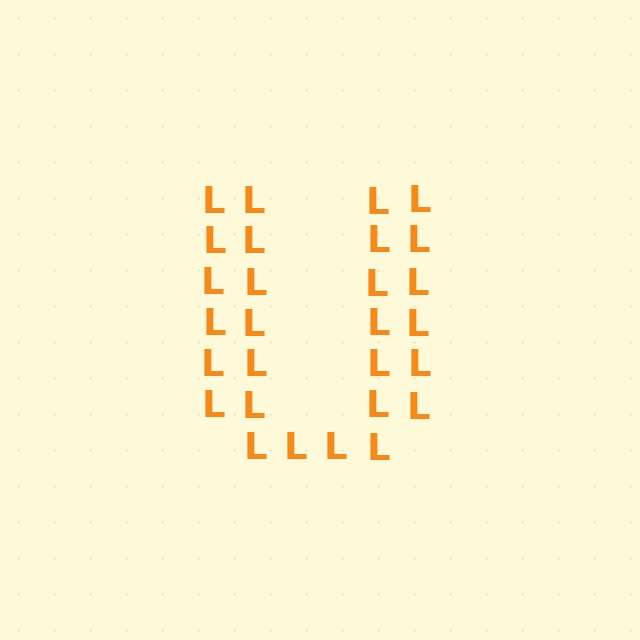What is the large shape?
The large shape is the letter U.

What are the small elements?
The small elements are letter L's.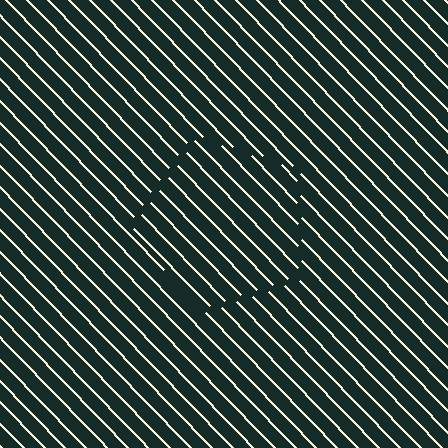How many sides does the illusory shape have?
5 sides — the line-ends trace a pentagon.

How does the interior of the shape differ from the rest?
The interior of the shape contains the same grating, shifted by half a period — the contour is defined by the phase discontinuity where line-ends from the inner and outer gratings abut.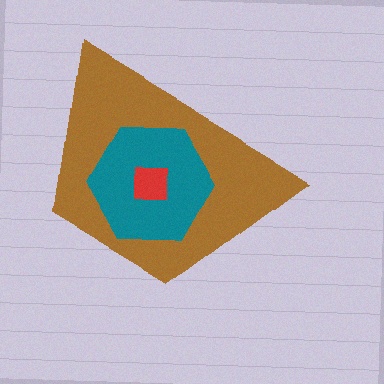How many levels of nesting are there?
3.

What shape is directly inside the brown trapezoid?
The teal hexagon.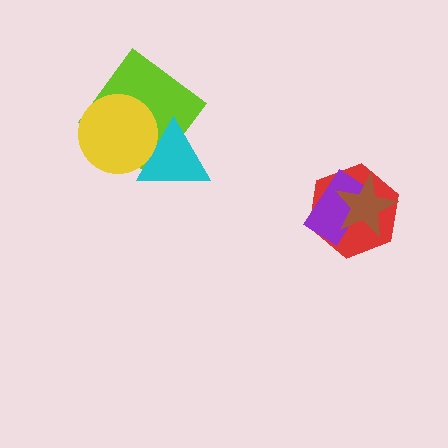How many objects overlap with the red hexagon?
2 objects overlap with the red hexagon.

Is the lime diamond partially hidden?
Yes, it is partially covered by another shape.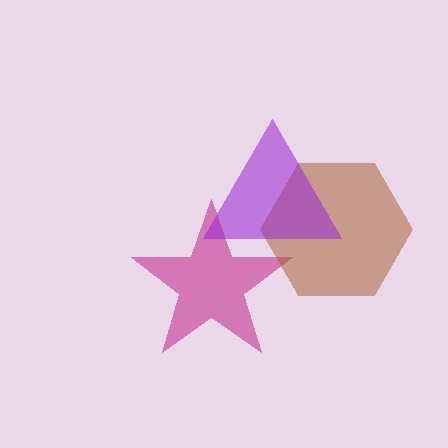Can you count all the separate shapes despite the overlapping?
Yes, there are 3 separate shapes.